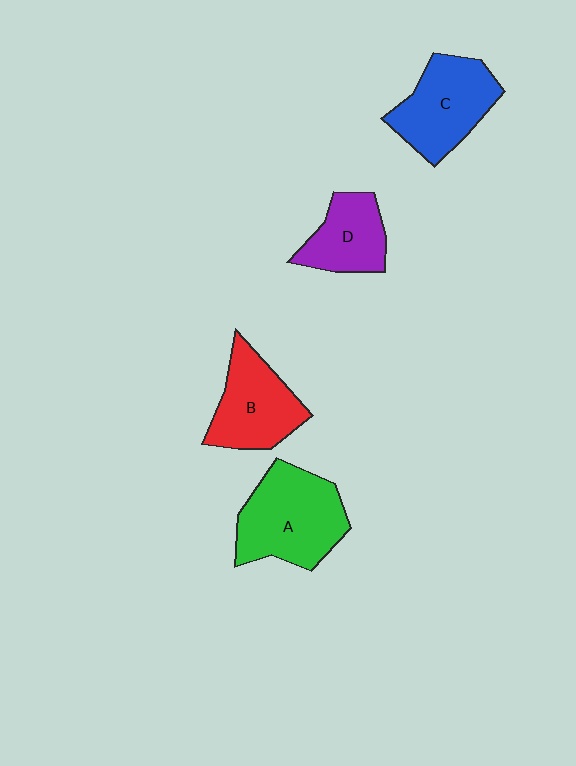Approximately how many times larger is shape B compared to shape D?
Approximately 1.3 times.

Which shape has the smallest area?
Shape D (purple).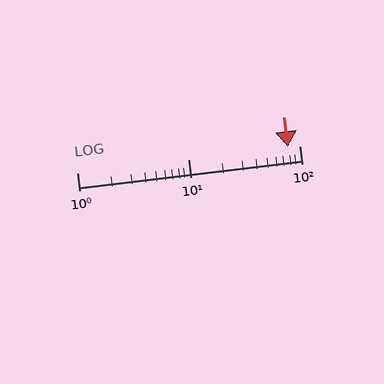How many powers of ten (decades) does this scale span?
The scale spans 2 decades, from 1 to 100.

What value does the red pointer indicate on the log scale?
The pointer indicates approximately 79.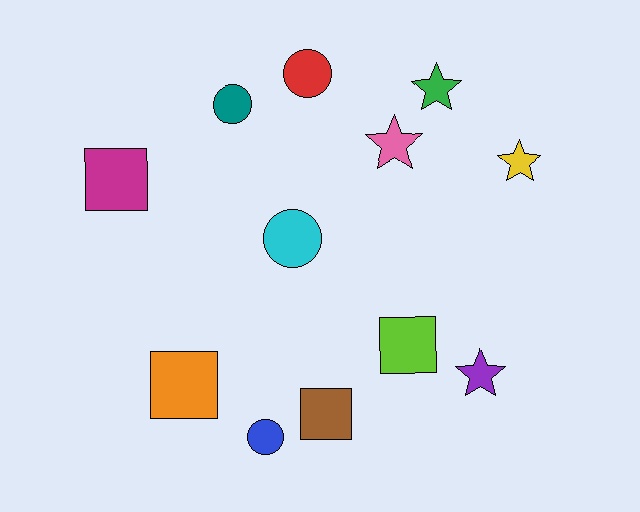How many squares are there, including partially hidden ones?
There are 4 squares.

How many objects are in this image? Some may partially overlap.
There are 12 objects.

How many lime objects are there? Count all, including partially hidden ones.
There is 1 lime object.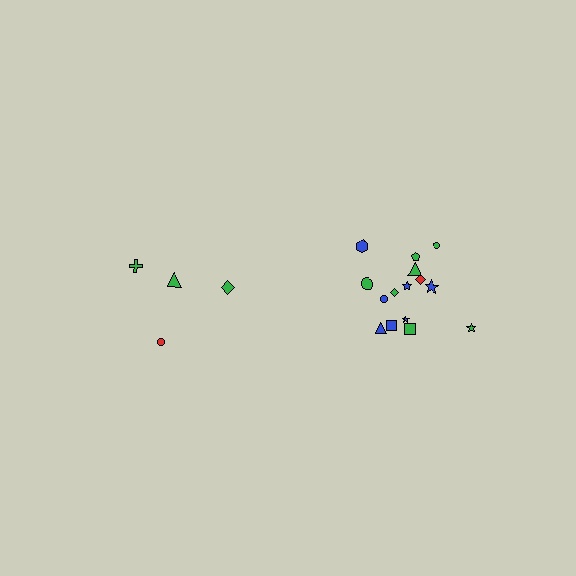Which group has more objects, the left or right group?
The right group.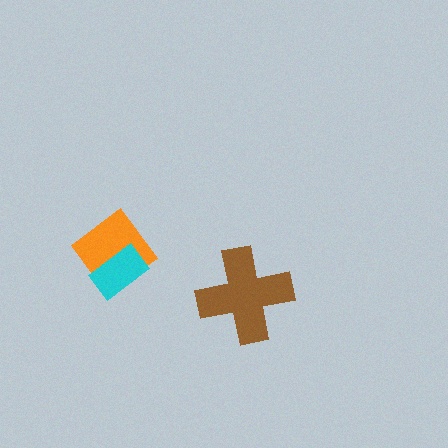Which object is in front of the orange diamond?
The cyan rectangle is in front of the orange diamond.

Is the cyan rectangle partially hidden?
No, no other shape covers it.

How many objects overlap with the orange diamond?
1 object overlaps with the orange diamond.